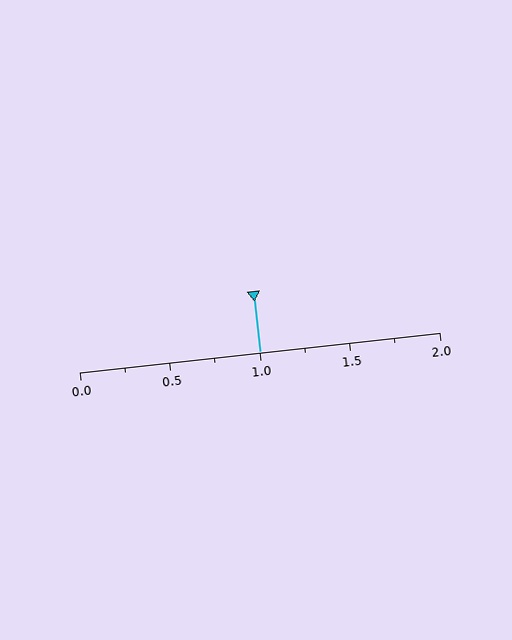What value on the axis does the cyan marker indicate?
The marker indicates approximately 1.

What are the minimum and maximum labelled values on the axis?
The axis runs from 0.0 to 2.0.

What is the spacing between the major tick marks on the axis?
The major ticks are spaced 0.5 apart.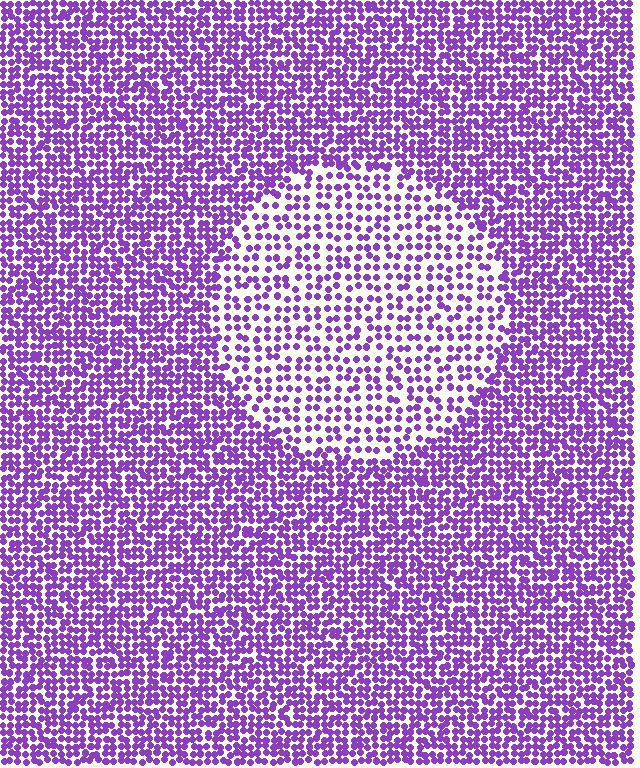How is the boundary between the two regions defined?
The boundary is defined by a change in element density (approximately 1.9x ratio). All elements are the same color, size, and shape.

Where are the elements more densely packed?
The elements are more densely packed outside the circle boundary.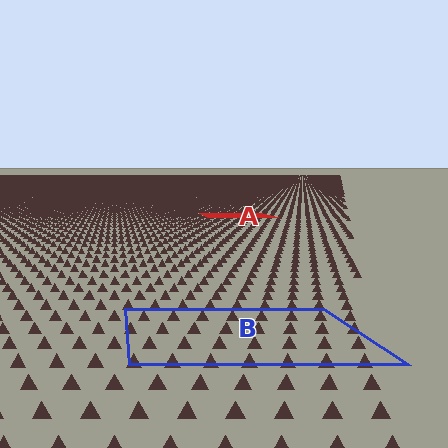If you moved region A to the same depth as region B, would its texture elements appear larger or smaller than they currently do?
They would appear larger. At a closer depth, the same texture elements are projected at a bigger on-screen size.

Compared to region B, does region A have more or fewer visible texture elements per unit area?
Region A has more texture elements per unit area — they are packed more densely because it is farther away.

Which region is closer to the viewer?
Region B is closer. The texture elements there are larger and more spread out.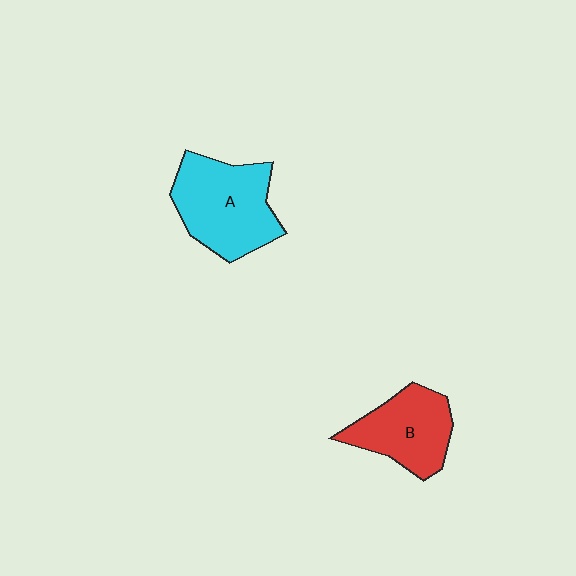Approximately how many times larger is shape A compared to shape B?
Approximately 1.3 times.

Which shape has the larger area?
Shape A (cyan).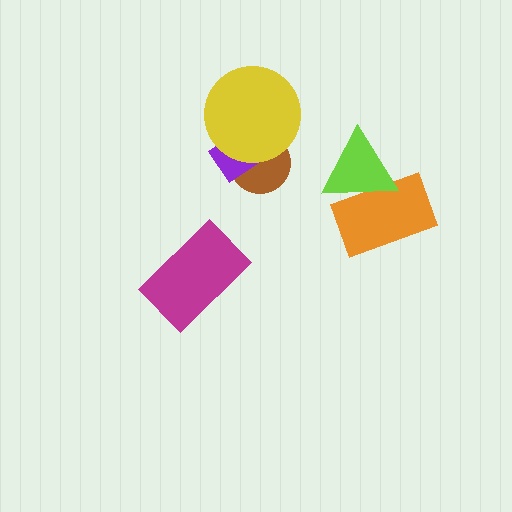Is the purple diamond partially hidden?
Yes, it is partially covered by another shape.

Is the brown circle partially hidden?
Yes, it is partially covered by another shape.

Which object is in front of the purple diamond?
The yellow circle is in front of the purple diamond.